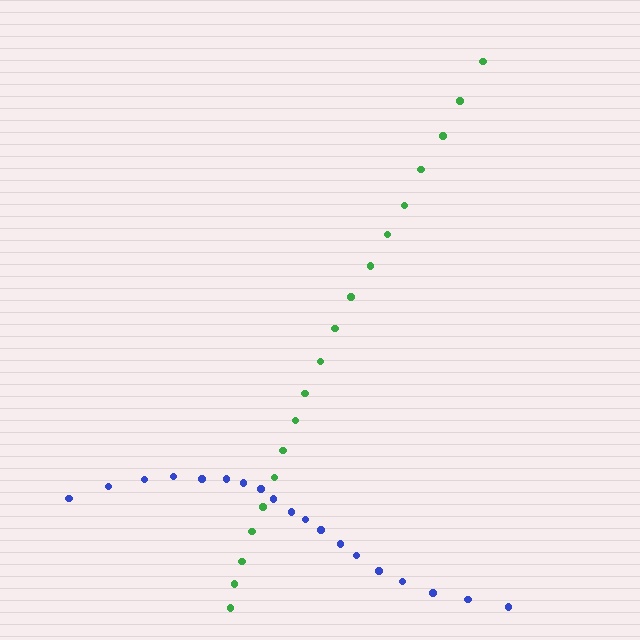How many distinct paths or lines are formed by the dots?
There are 2 distinct paths.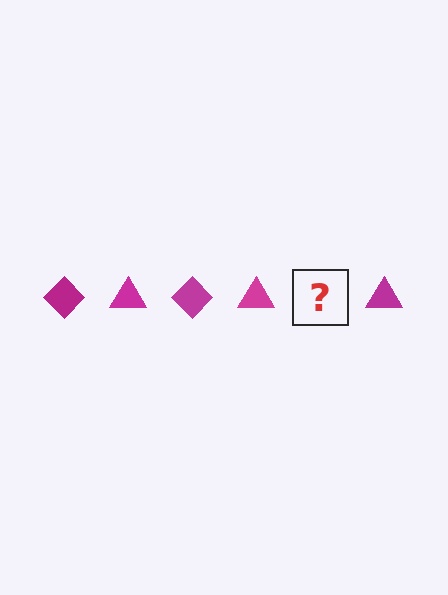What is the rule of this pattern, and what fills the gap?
The rule is that the pattern cycles through diamond, triangle shapes in magenta. The gap should be filled with a magenta diamond.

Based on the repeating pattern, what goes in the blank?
The blank should be a magenta diamond.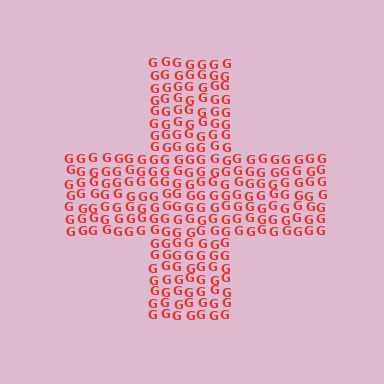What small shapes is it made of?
It is made of small letter G's.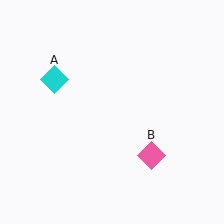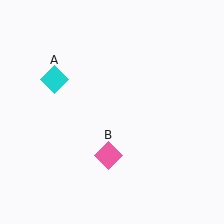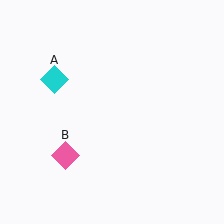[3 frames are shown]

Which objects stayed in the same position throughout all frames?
Cyan diamond (object A) remained stationary.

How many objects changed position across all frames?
1 object changed position: pink diamond (object B).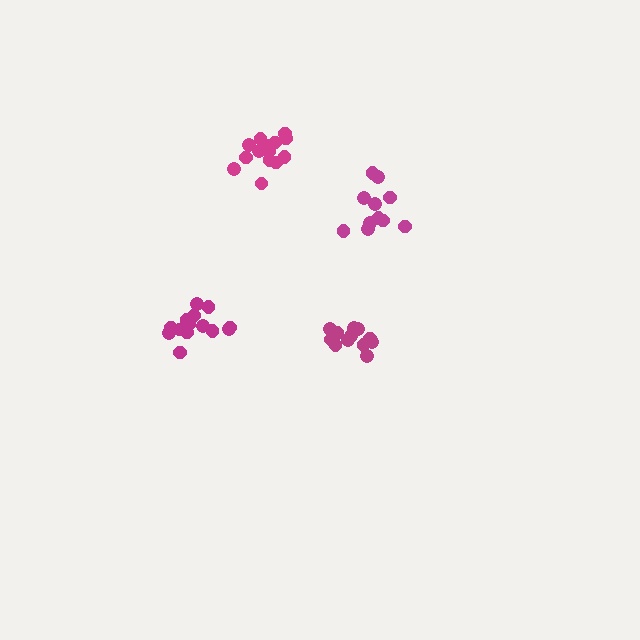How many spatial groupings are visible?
There are 4 spatial groupings.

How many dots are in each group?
Group 1: 12 dots, Group 2: 15 dots, Group 3: 11 dots, Group 4: 14 dots (52 total).